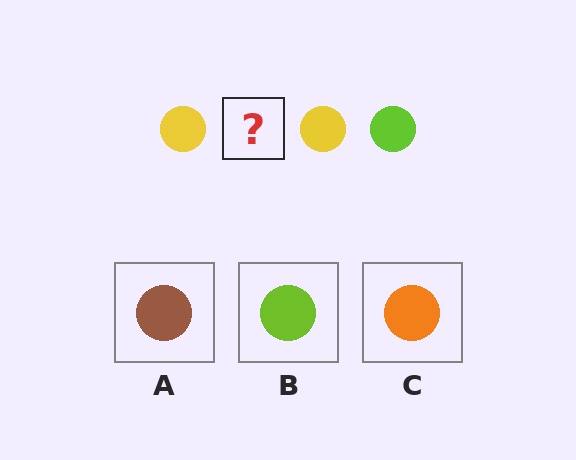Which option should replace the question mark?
Option B.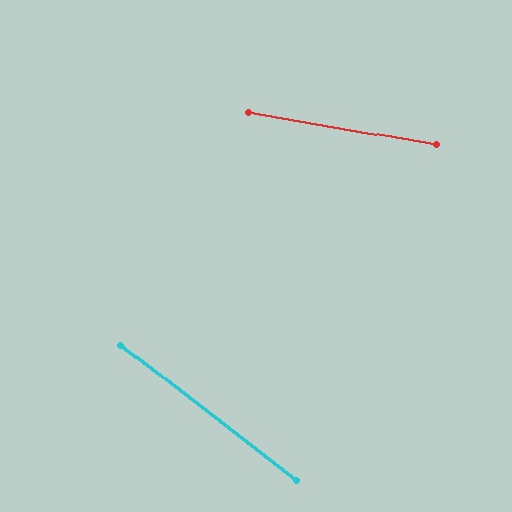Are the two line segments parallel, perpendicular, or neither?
Neither parallel nor perpendicular — they differ by about 28°.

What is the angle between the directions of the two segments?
Approximately 28 degrees.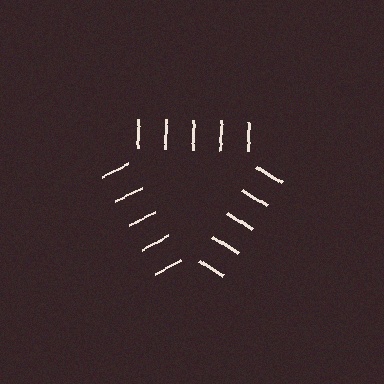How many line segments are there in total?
15 — 5 along each of the 3 edges.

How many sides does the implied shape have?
3 sides — the line-ends trace a triangle.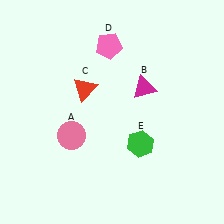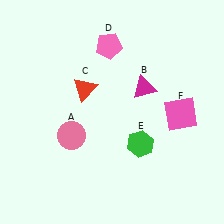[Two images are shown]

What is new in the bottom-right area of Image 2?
A pink square (F) was added in the bottom-right area of Image 2.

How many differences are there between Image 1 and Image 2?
There is 1 difference between the two images.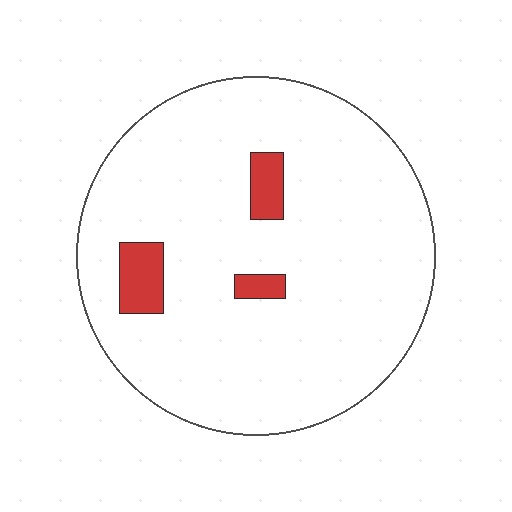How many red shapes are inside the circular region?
3.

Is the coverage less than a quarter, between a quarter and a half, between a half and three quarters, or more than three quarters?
Less than a quarter.